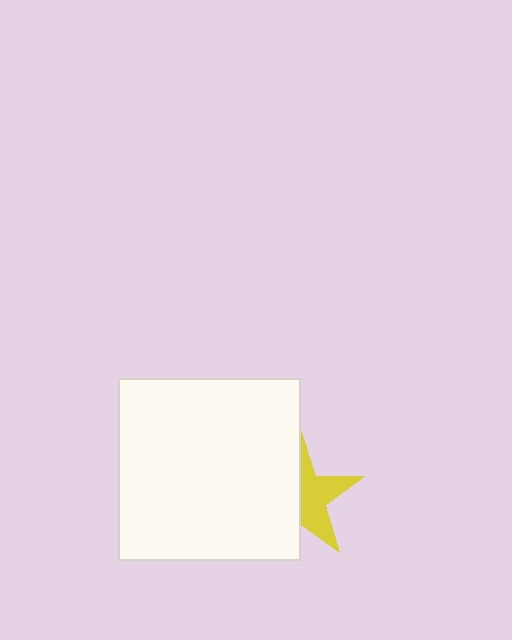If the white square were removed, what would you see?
You would see the complete yellow star.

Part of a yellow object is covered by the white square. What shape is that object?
It is a star.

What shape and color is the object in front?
The object in front is a white square.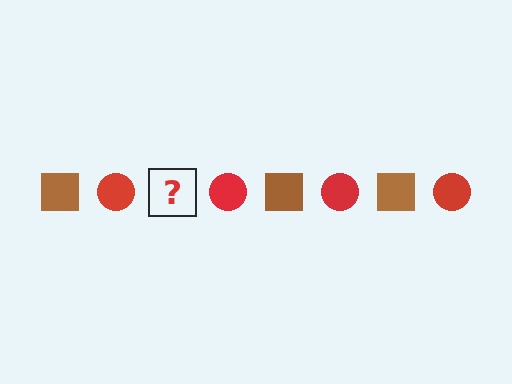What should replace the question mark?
The question mark should be replaced with a brown square.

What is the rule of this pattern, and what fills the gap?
The rule is that the pattern alternates between brown square and red circle. The gap should be filled with a brown square.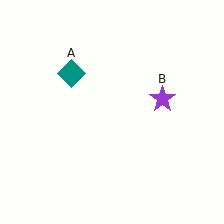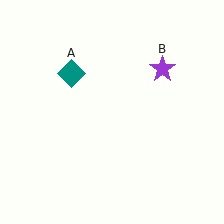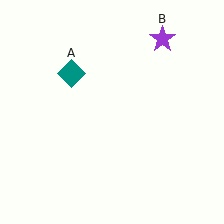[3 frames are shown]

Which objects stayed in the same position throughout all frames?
Teal diamond (object A) remained stationary.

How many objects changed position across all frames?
1 object changed position: purple star (object B).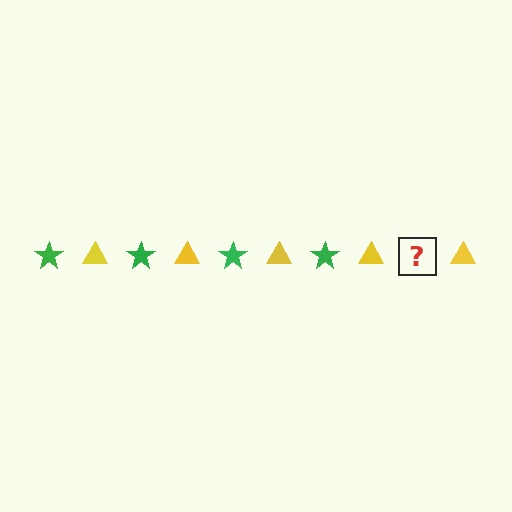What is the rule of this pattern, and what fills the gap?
The rule is that the pattern alternates between green star and yellow triangle. The gap should be filled with a green star.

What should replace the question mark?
The question mark should be replaced with a green star.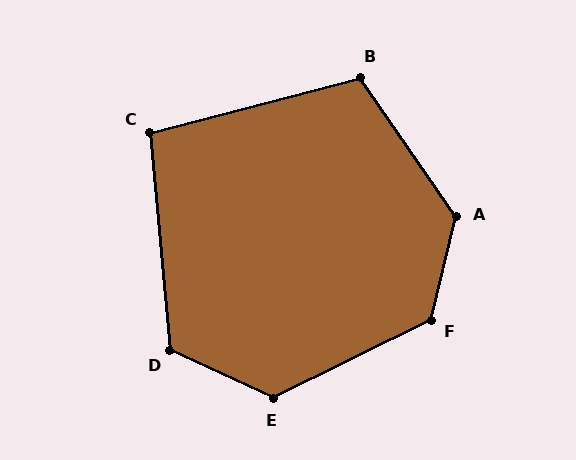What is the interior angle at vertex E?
Approximately 129 degrees (obtuse).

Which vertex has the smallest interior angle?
C, at approximately 100 degrees.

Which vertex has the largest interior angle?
A, at approximately 132 degrees.